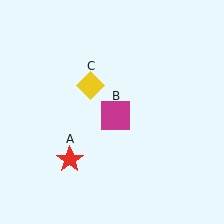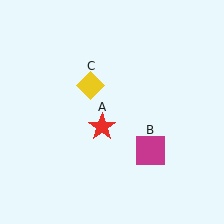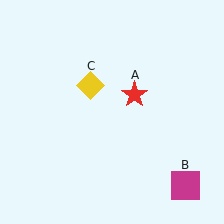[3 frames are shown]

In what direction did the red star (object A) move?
The red star (object A) moved up and to the right.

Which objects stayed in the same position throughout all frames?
Yellow diamond (object C) remained stationary.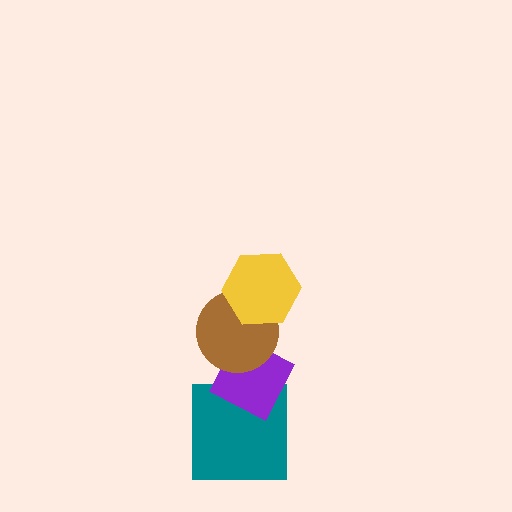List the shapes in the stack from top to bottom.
From top to bottom: the yellow hexagon, the brown circle, the purple diamond, the teal square.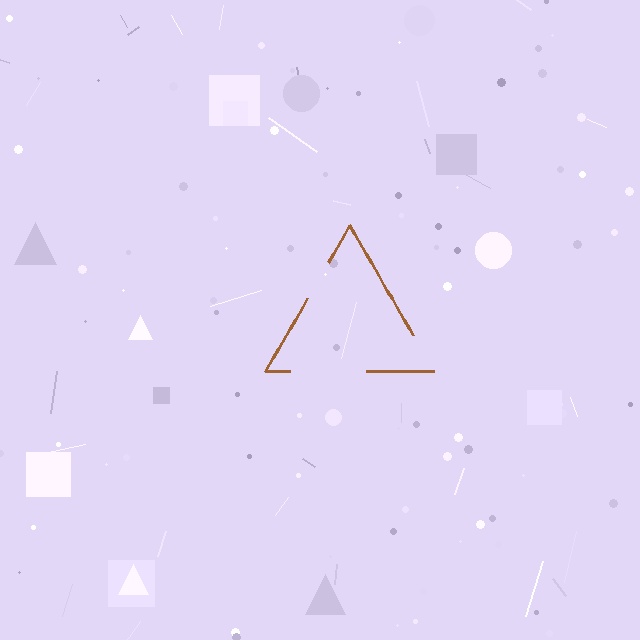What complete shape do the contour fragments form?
The contour fragments form a triangle.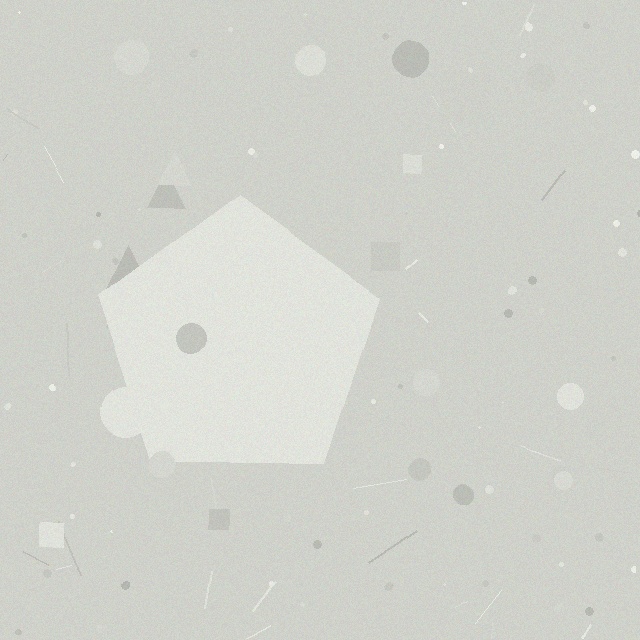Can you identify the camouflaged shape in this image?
The camouflaged shape is a pentagon.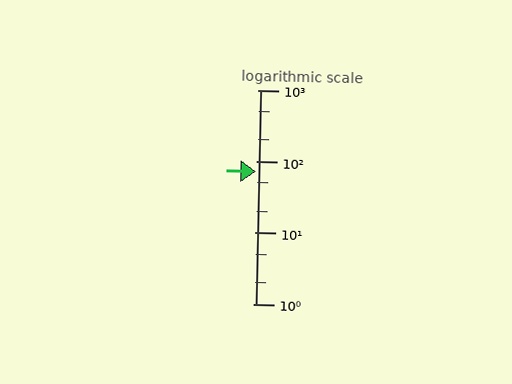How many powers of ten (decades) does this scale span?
The scale spans 3 decades, from 1 to 1000.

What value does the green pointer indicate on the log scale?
The pointer indicates approximately 73.